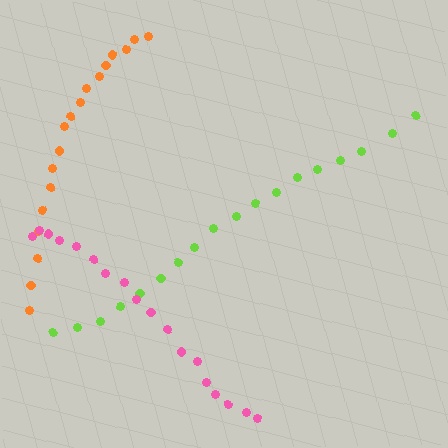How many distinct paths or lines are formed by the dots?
There are 3 distinct paths.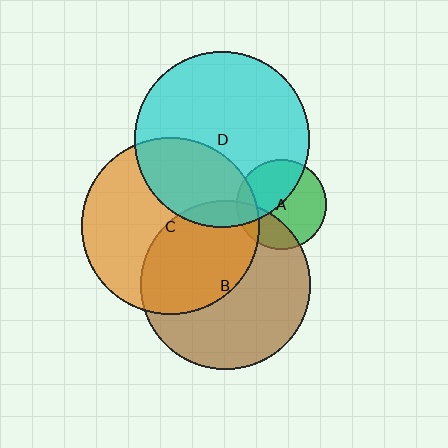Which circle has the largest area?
Circle C (orange).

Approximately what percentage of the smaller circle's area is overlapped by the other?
Approximately 25%.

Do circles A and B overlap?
Yes.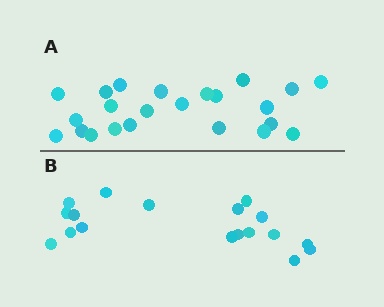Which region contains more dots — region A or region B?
Region A (the top region) has more dots.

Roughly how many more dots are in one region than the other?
Region A has about 5 more dots than region B.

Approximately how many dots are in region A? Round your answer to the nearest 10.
About 20 dots. (The exact count is 23, which rounds to 20.)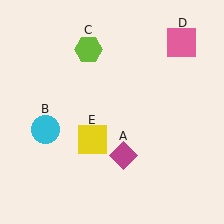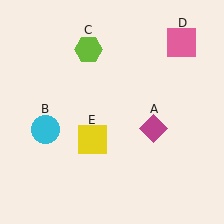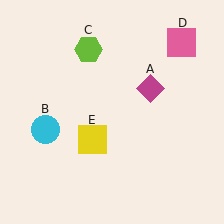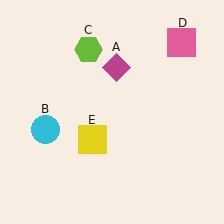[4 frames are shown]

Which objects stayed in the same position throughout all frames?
Cyan circle (object B) and lime hexagon (object C) and pink square (object D) and yellow square (object E) remained stationary.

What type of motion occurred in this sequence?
The magenta diamond (object A) rotated counterclockwise around the center of the scene.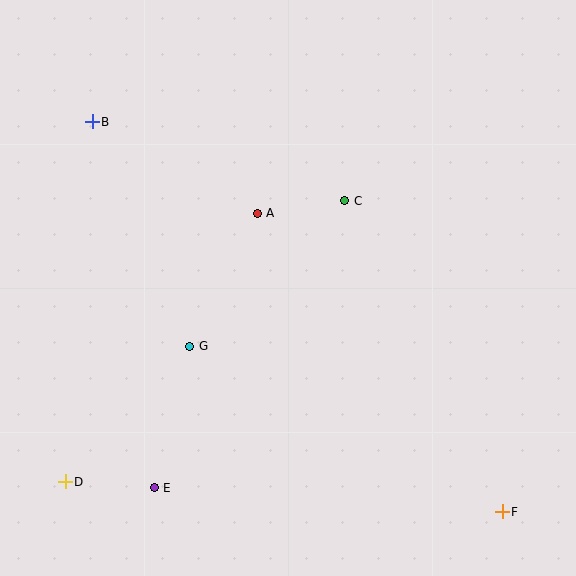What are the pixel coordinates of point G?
Point G is at (190, 346).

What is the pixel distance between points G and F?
The distance between G and F is 353 pixels.